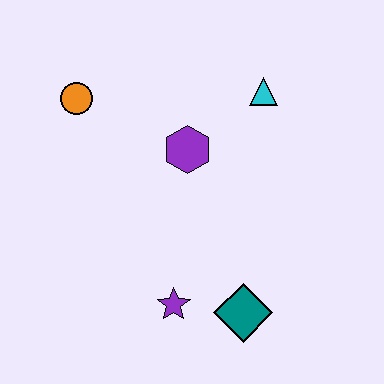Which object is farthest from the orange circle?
The teal diamond is farthest from the orange circle.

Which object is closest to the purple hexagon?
The cyan triangle is closest to the purple hexagon.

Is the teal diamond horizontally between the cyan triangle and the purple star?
Yes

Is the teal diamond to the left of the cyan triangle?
Yes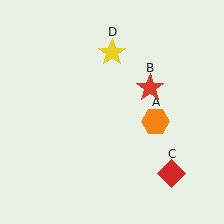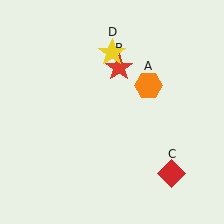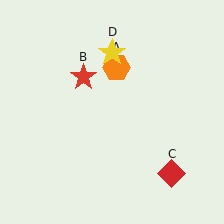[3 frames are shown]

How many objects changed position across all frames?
2 objects changed position: orange hexagon (object A), red star (object B).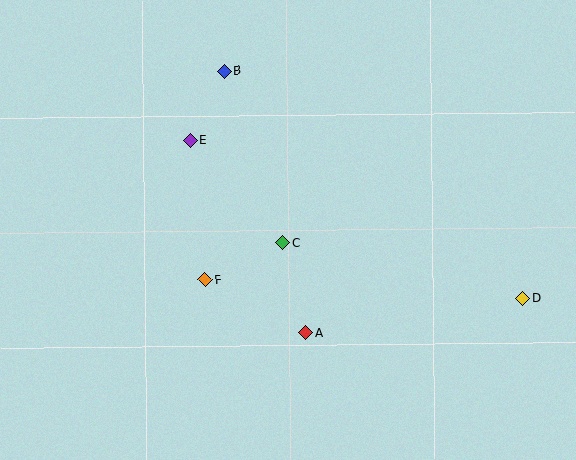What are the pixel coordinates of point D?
Point D is at (523, 299).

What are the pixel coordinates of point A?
Point A is at (306, 333).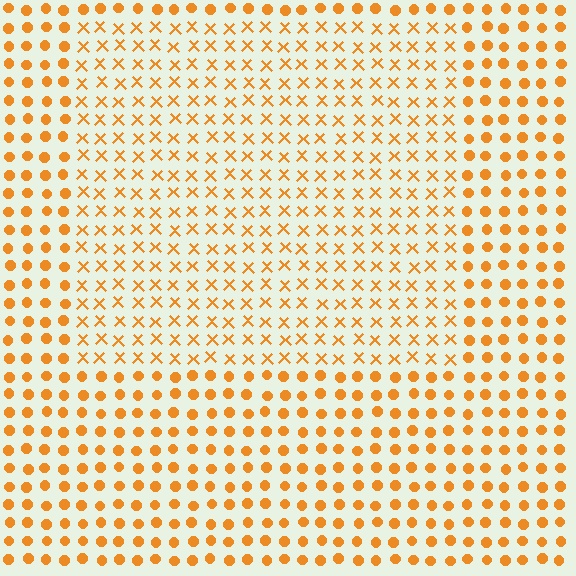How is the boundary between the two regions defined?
The boundary is defined by a change in element shape: X marks inside vs. circles outside. All elements share the same color and spacing.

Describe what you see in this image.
The image is filled with small orange elements arranged in a uniform grid. A rectangle-shaped region contains X marks, while the surrounding area contains circles. The boundary is defined purely by the change in element shape.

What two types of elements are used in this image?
The image uses X marks inside the rectangle region and circles outside it.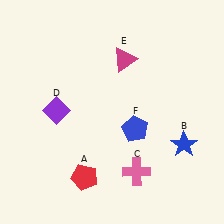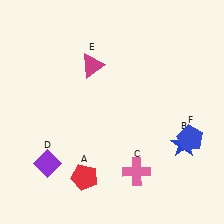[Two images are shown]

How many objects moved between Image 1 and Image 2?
3 objects moved between the two images.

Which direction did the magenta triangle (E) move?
The magenta triangle (E) moved left.